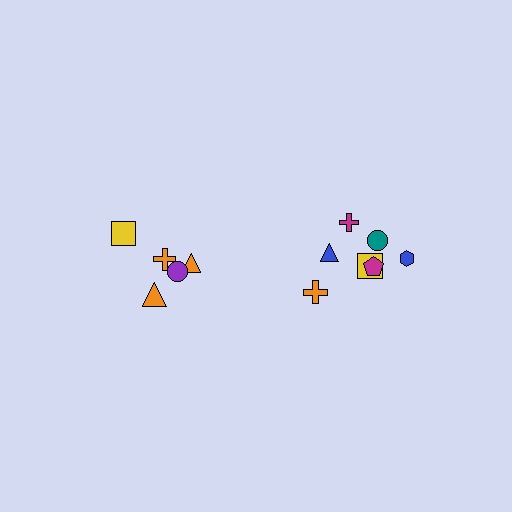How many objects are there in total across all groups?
There are 12 objects.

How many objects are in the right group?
There are 7 objects.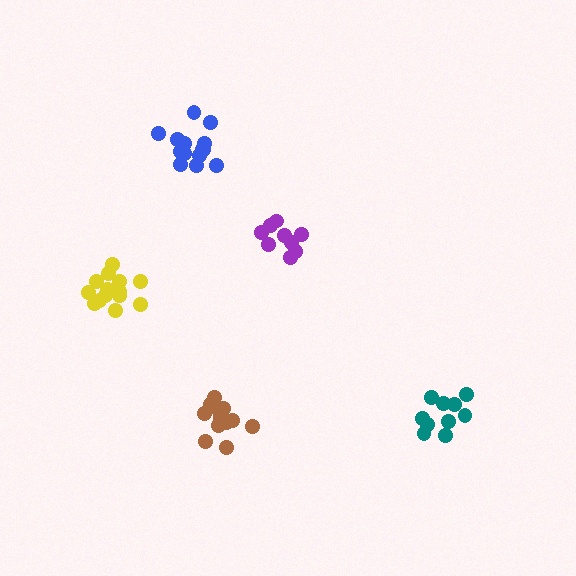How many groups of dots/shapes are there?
There are 5 groups.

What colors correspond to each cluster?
The clusters are colored: purple, yellow, brown, blue, teal.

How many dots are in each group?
Group 1: 9 dots, Group 2: 15 dots, Group 3: 12 dots, Group 4: 14 dots, Group 5: 10 dots (60 total).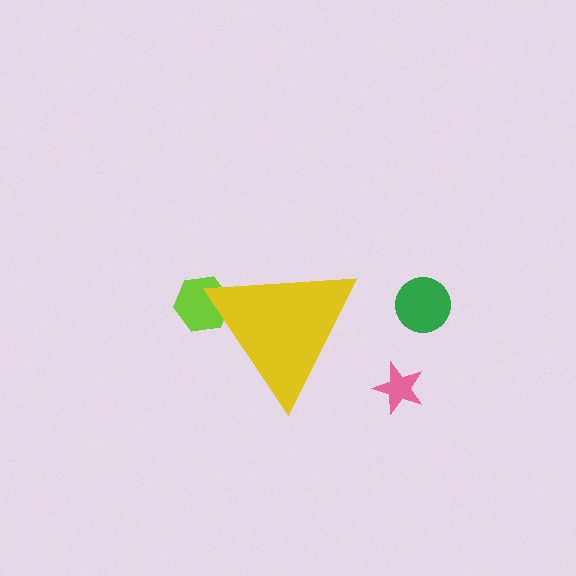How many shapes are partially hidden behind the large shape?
1 shape is partially hidden.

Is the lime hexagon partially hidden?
Yes, the lime hexagon is partially hidden behind the yellow triangle.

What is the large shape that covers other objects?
A yellow triangle.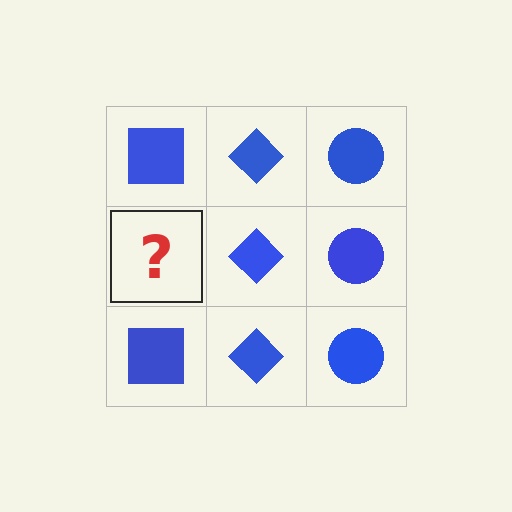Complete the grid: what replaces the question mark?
The question mark should be replaced with a blue square.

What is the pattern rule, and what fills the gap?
The rule is that each column has a consistent shape. The gap should be filled with a blue square.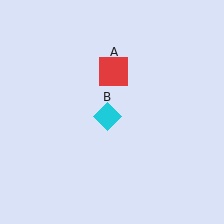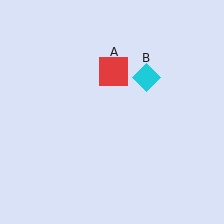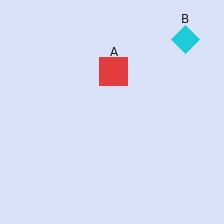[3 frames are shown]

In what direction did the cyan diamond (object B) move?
The cyan diamond (object B) moved up and to the right.